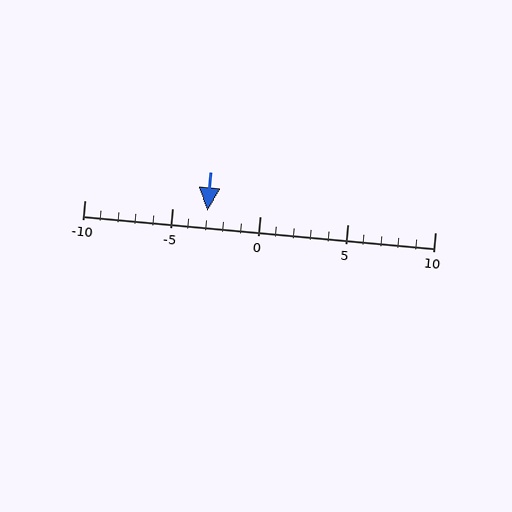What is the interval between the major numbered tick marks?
The major tick marks are spaced 5 units apart.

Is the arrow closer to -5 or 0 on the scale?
The arrow is closer to -5.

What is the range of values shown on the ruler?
The ruler shows values from -10 to 10.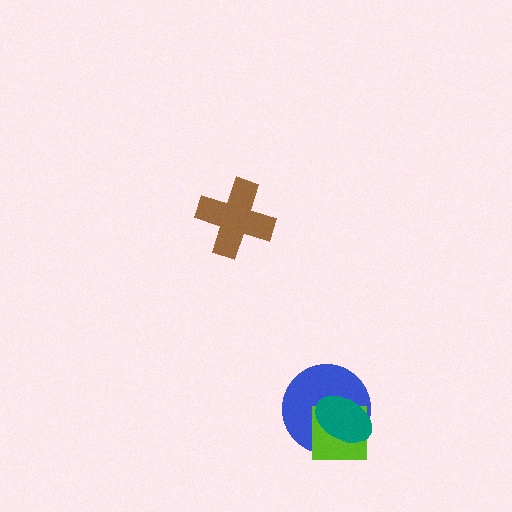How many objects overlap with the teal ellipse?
2 objects overlap with the teal ellipse.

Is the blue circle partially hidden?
Yes, it is partially covered by another shape.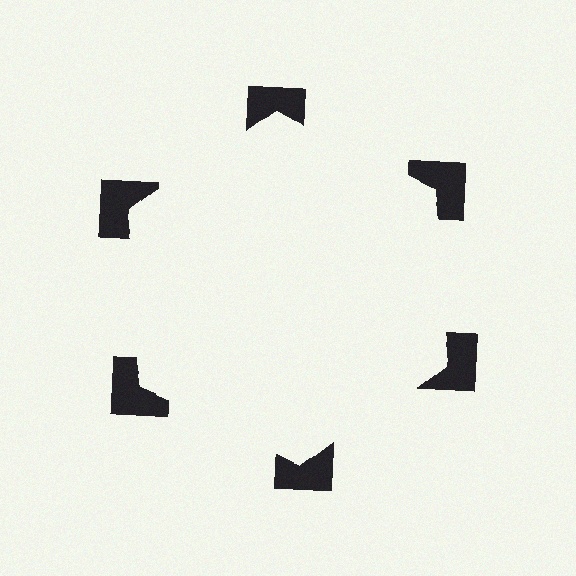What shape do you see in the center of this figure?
An illusory hexagon — its edges are inferred from the aligned wedge cuts in the notched squares, not physically drawn.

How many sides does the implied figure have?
6 sides.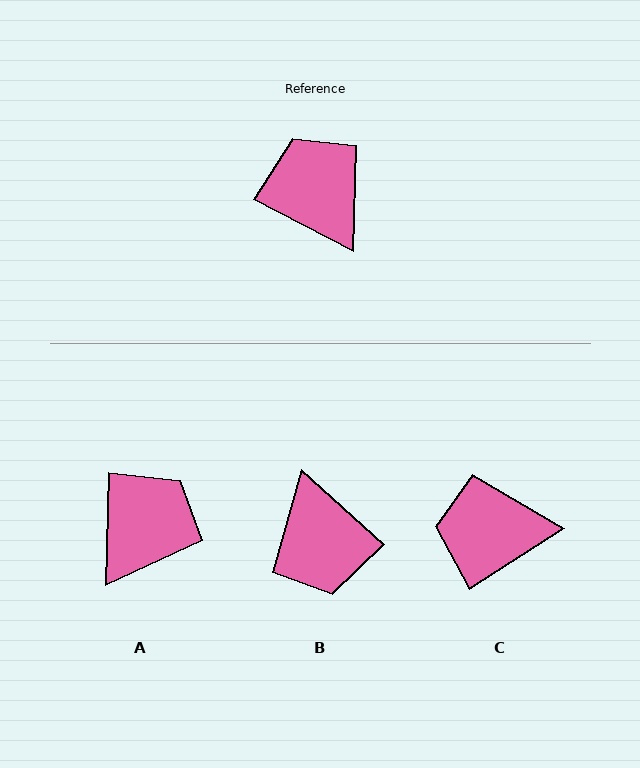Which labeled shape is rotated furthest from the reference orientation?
B, about 166 degrees away.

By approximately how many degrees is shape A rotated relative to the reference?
Approximately 64 degrees clockwise.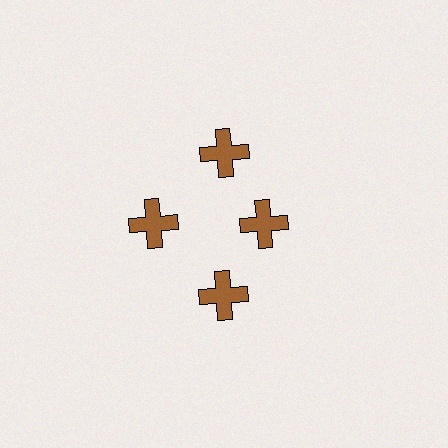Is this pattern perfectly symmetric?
No. The 4 brown crosses are arranged in a ring, but one element near the 3 o'clock position is pulled inward toward the center, breaking the 4-fold rotational symmetry.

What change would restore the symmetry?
The symmetry would be restored by moving it outward, back onto the ring so that all 4 crosses sit at equal angles and equal distance from the center.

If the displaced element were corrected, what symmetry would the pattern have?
It would have 4-fold rotational symmetry — the pattern would map onto itself every 90 degrees.